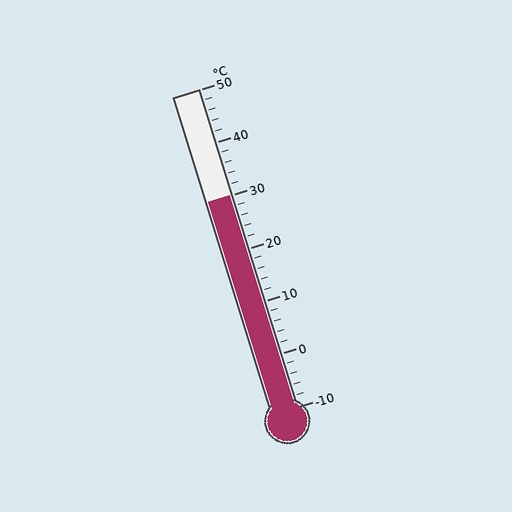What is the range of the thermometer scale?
The thermometer scale ranges from -10°C to 50°C.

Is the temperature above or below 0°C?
The temperature is above 0°C.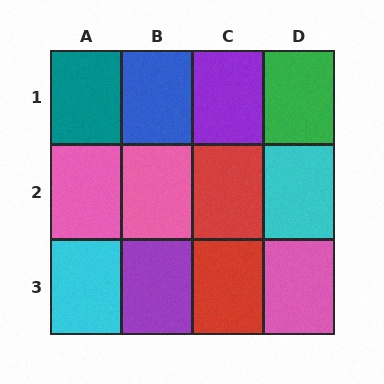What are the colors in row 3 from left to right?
Cyan, purple, red, pink.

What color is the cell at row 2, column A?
Pink.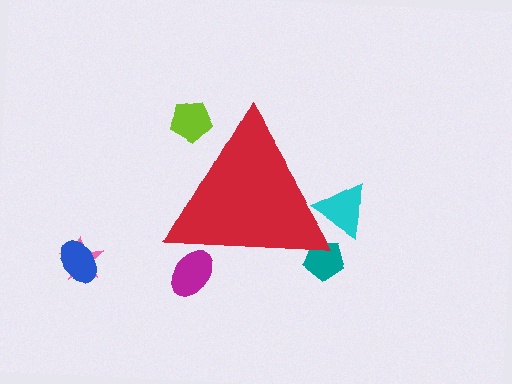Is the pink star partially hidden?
No, the pink star is fully visible.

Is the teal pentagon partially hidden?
Yes, the teal pentagon is partially hidden behind the red triangle.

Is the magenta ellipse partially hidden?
Yes, the magenta ellipse is partially hidden behind the red triangle.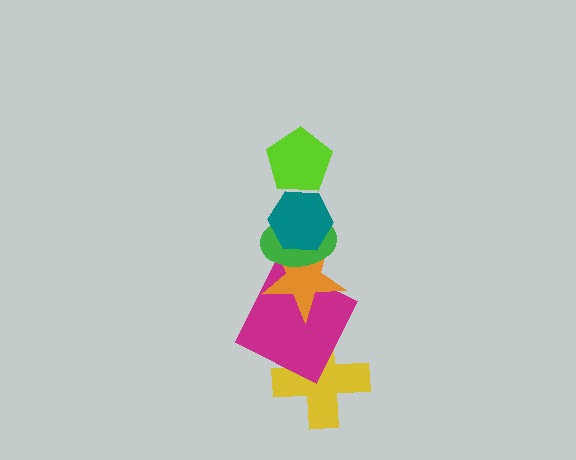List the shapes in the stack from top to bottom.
From top to bottom: the lime pentagon, the teal hexagon, the green ellipse, the orange star, the magenta square, the yellow cross.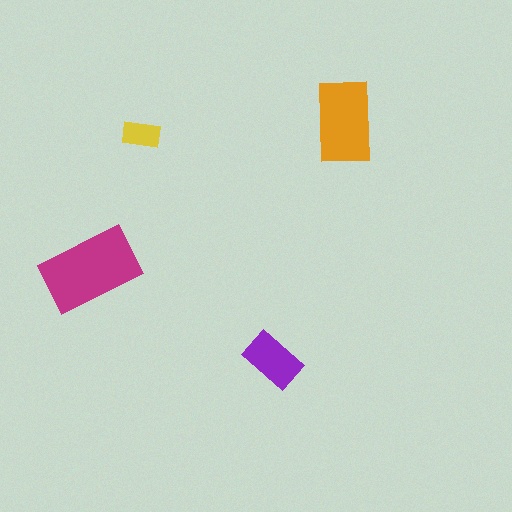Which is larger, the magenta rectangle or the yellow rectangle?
The magenta one.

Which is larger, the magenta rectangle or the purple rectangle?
The magenta one.